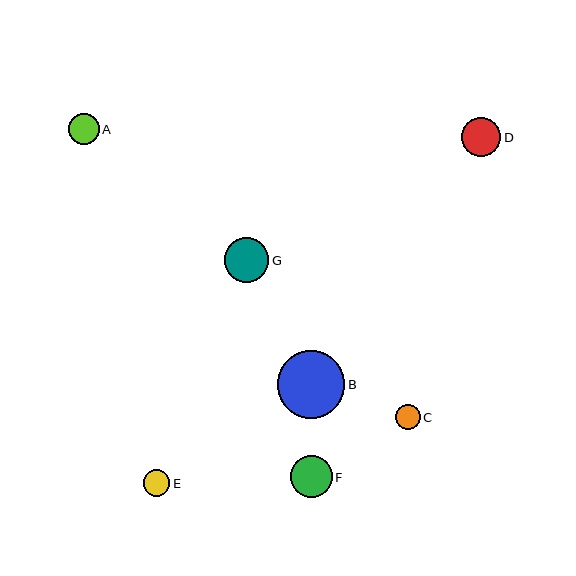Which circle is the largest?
Circle B is the largest with a size of approximately 68 pixels.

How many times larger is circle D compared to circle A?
Circle D is approximately 1.3 times the size of circle A.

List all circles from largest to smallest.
From largest to smallest: B, G, F, D, A, E, C.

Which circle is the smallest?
Circle C is the smallest with a size of approximately 24 pixels.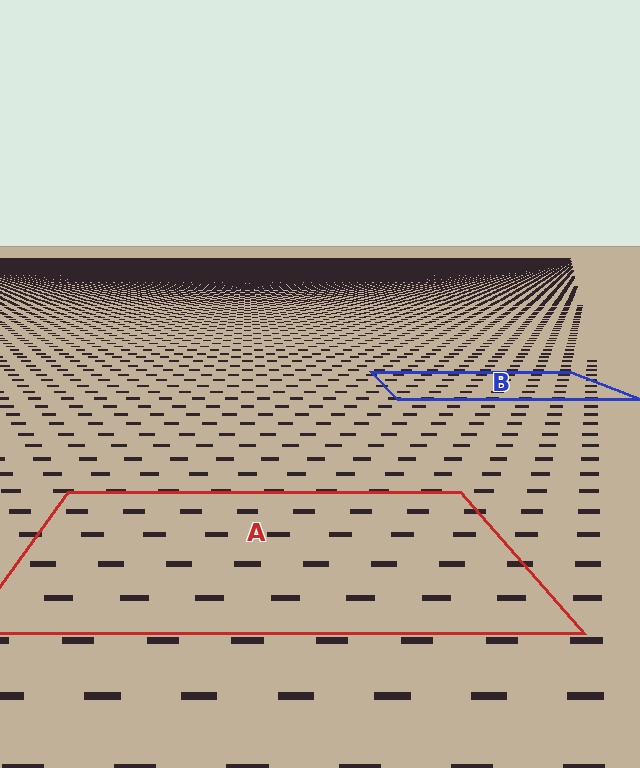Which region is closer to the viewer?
Region A is closer. The texture elements there are larger and more spread out.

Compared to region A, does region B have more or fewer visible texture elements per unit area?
Region B has more texture elements per unit area — they are packed more densely because it is farther away.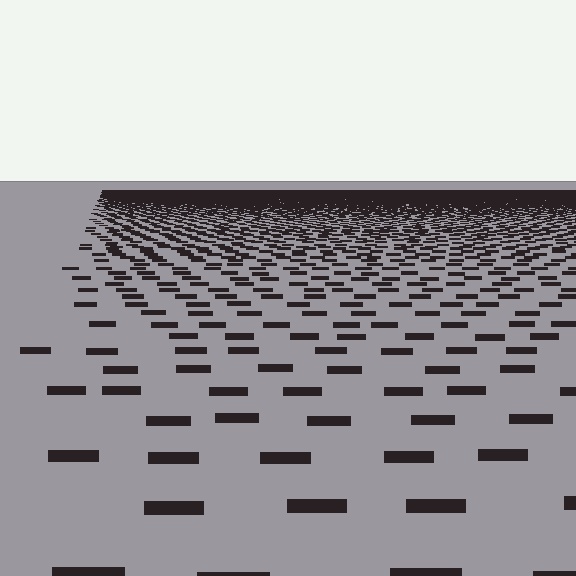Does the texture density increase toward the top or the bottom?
Density increases toward the top.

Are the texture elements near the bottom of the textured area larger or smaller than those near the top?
Larger. Near the bottom, elements are closer to the viewer and appear at a bigger on-screen size.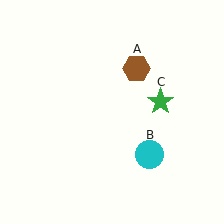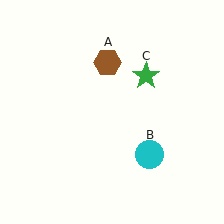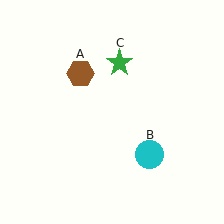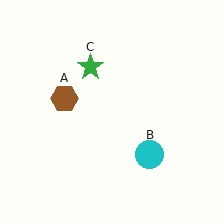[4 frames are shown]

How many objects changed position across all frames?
2 objects changed position: brown hexagon (object A), green star (object C).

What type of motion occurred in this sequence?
The brown hexagon (object A), green star (object C) rotated counterclockwise around the center of the scene.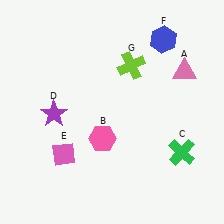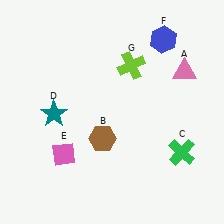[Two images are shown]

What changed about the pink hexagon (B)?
In Image 1, B is pink. In Image 2, it changed to brown.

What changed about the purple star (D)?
In Image 1, D is purple. In Image 2, it changed to teal.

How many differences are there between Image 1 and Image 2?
There are 2 differences between the two images.